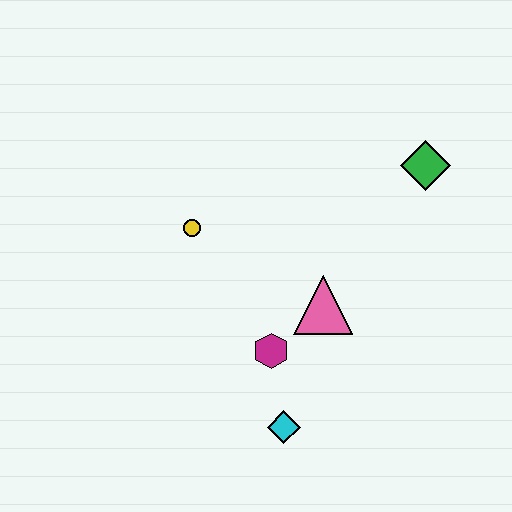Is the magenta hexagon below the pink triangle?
Yes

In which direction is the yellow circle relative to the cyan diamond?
The yellow circle is above the cyan diamond.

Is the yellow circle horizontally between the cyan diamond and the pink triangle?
No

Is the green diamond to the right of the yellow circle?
Yes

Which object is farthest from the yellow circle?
The green diamond is farthest from the yellow circle.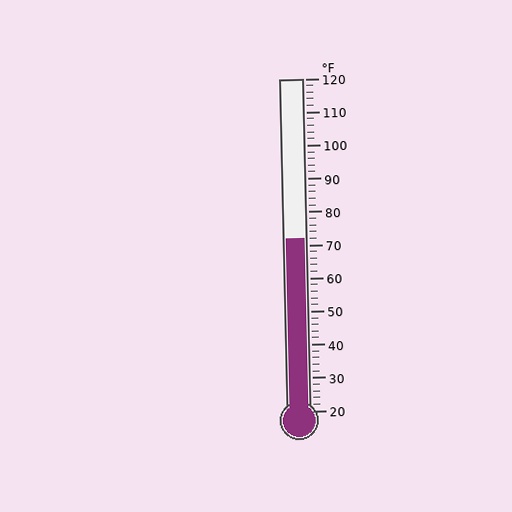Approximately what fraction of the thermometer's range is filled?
The thermometer is filled to approximately 50% of its range.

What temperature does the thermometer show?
The thermometer shows approximately 72°F.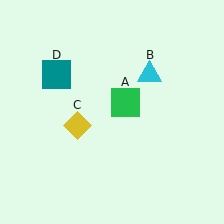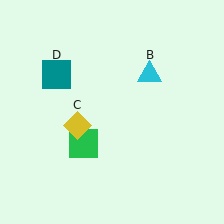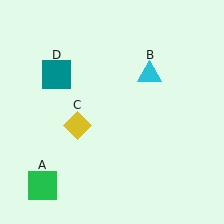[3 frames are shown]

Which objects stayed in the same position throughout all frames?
Cyan triangle (object B) and yellow diamond (object C) and teal square (object D) remained stationary.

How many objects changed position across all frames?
1 object changed position: green square (object A).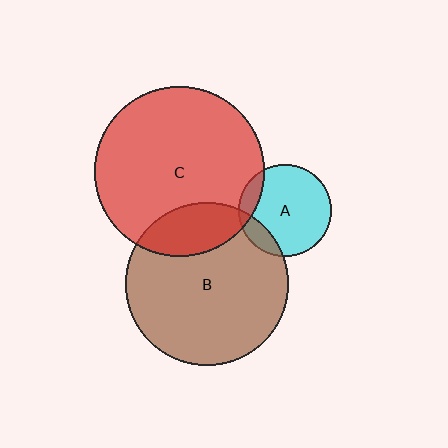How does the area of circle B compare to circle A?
Approximately 3.1 times.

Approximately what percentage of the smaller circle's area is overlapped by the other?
Approximately 10%.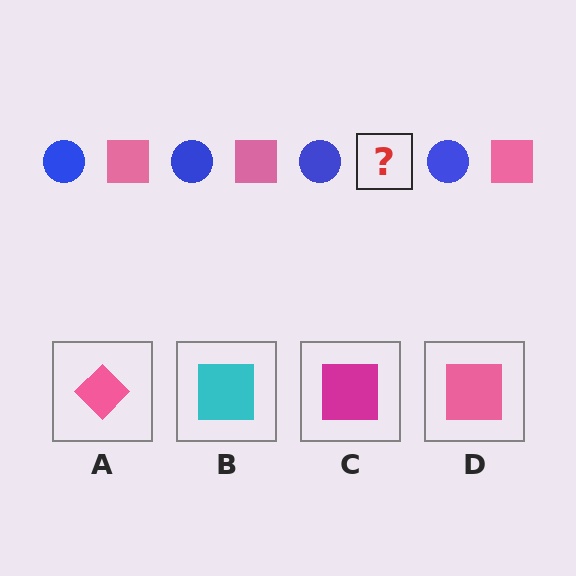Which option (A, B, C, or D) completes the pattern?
D.